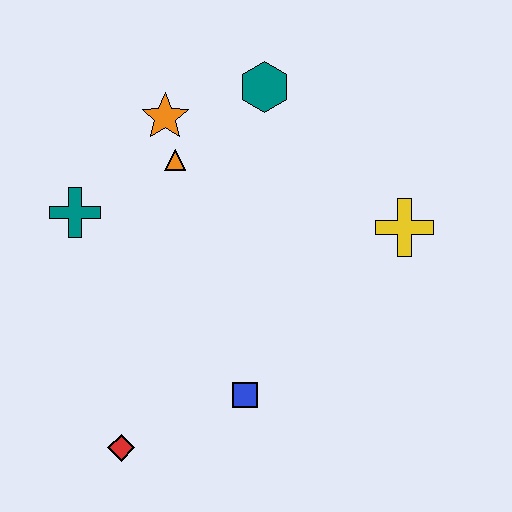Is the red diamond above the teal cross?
No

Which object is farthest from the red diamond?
The teal hexagon is farthest from the red diamond.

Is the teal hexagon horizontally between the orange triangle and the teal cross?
No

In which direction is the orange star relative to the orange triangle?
The orange star is above the orange triangle.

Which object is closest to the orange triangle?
The orange star is closest to the orange triangle.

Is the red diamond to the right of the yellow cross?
No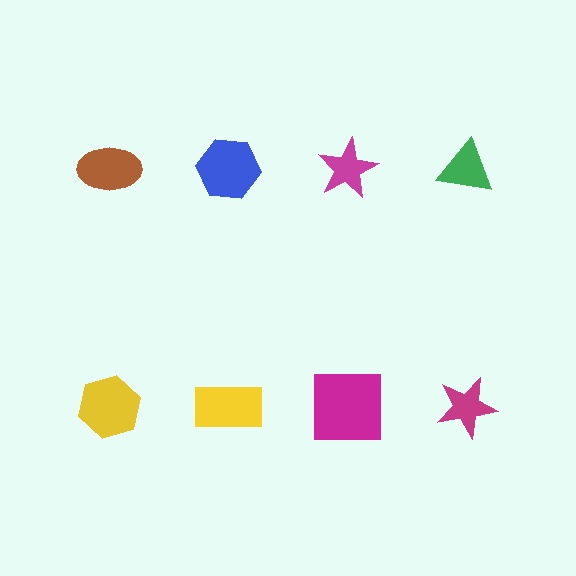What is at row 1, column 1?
A brown ellipse.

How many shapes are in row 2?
4 shapes.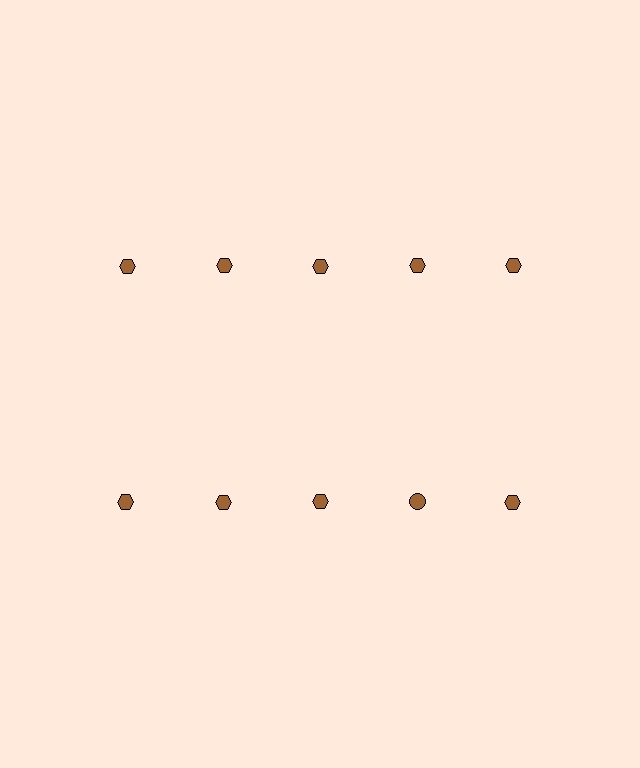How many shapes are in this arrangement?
There are 10 shapes arranged in a grid pattern.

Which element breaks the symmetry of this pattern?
The brown circle in the second row, second from right column breaks the symmetry. All other shapes are brown hexagons.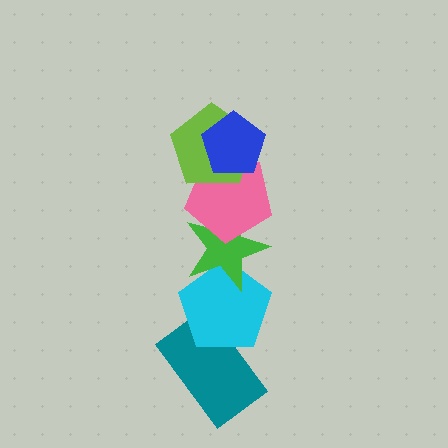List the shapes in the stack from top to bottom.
From top to bottom: the blue pentagon, the lime pentagon, the pink pentagon, the green star, the cyan pentagon, the teal rectangle.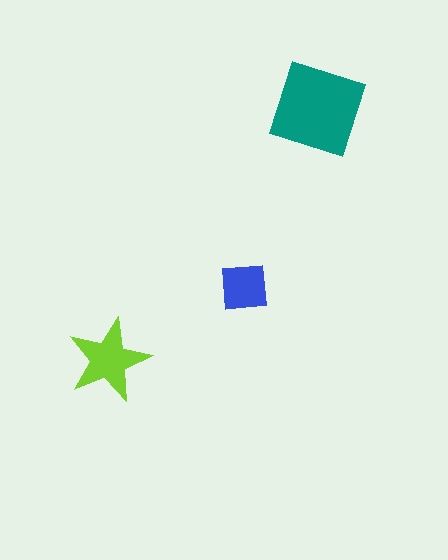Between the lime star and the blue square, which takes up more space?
The lime star.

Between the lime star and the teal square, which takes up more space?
The teal square.